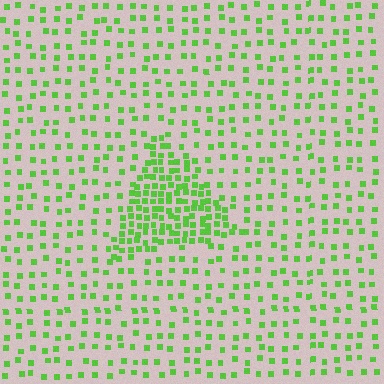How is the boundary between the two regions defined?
The boundary is defined by a change in element density (approximately 2.6x ratio). All elements are the same color, size, and shape.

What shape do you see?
I see a triangle.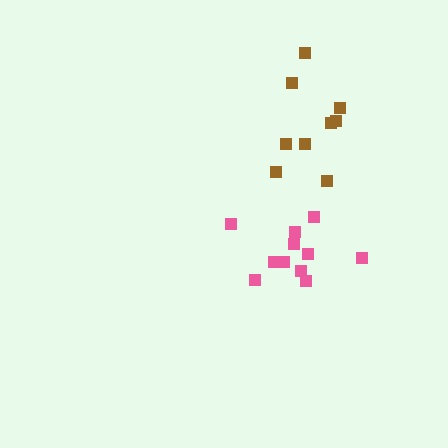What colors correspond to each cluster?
The clusters are colored: pink, brown.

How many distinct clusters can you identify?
There are 2 distinct clusters.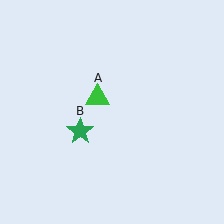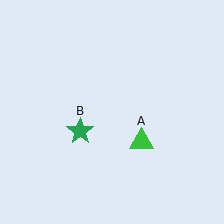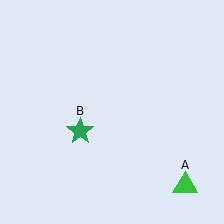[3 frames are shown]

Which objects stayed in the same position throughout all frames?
Green star (object B) remained stationary.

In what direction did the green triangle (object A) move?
The green triangle (object A) moved down and to the right.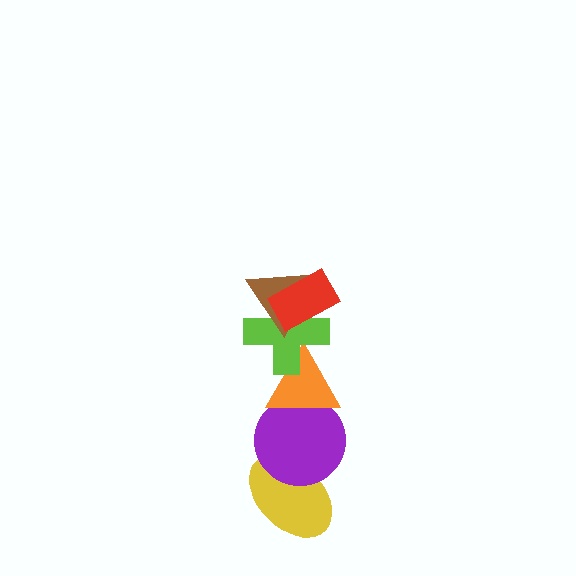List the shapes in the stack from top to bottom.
From top to bottom: the red rectangle, the brown triangle, the lime cross, the orange triangle, the purple circle, the yellow ellipse.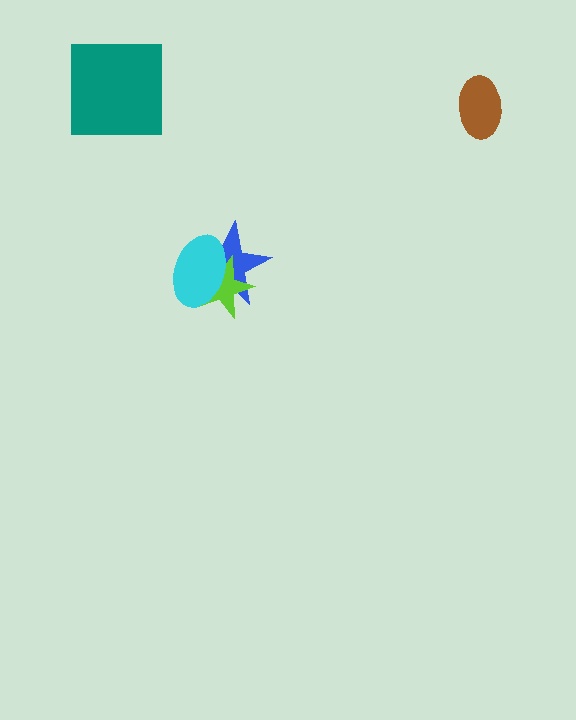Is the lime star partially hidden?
Yes, it is partially covered by another shape.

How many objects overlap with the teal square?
0 objects overlap with the teal square.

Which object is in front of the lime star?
The cyan ellipse is in front of the lime star.